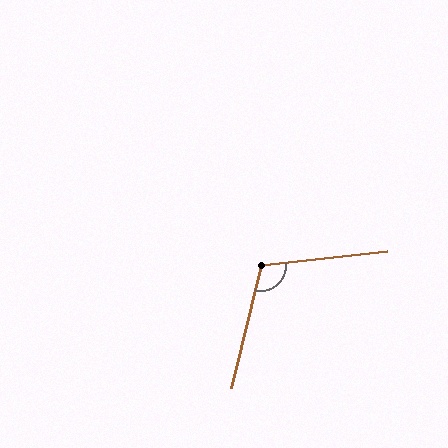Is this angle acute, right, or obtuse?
It is obtuse.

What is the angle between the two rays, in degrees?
Approximately 110 degrees.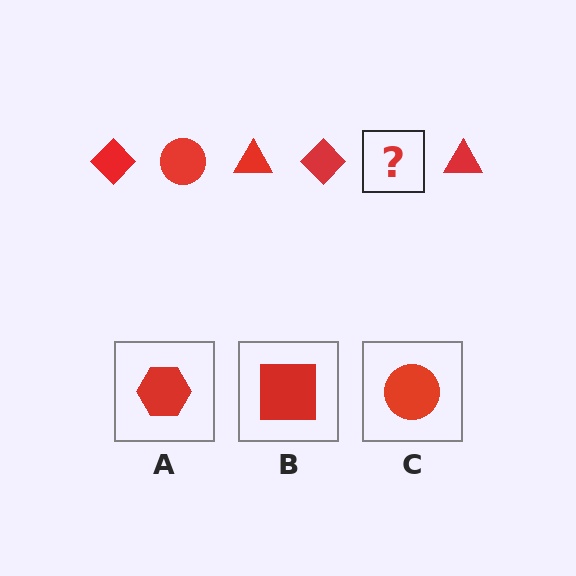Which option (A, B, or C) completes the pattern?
C.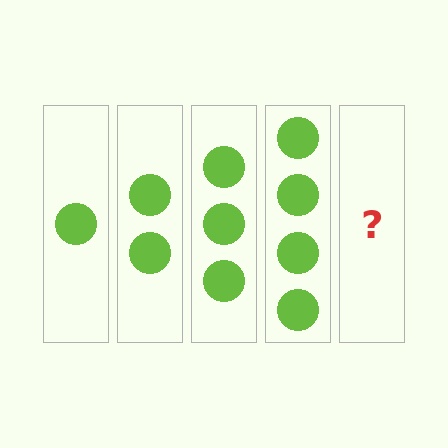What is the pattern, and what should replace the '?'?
The pattern is that each step adds one more circle. The '?' should be 5 circles.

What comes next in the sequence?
The next element should be 5 circles.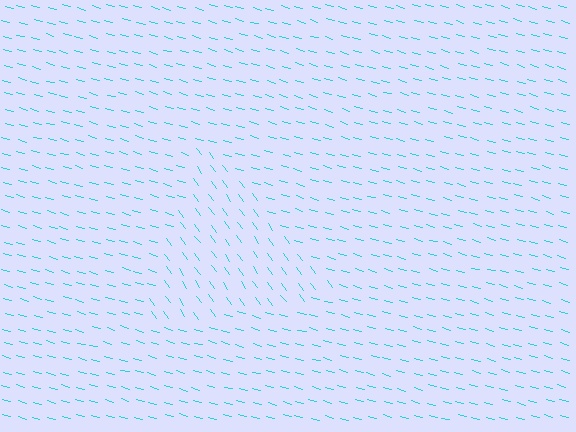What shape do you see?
I see a triangle.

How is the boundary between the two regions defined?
The boundary is defined purely by a change in line orientation (approximately 39 degrees difference). All lines are the same color and thickness.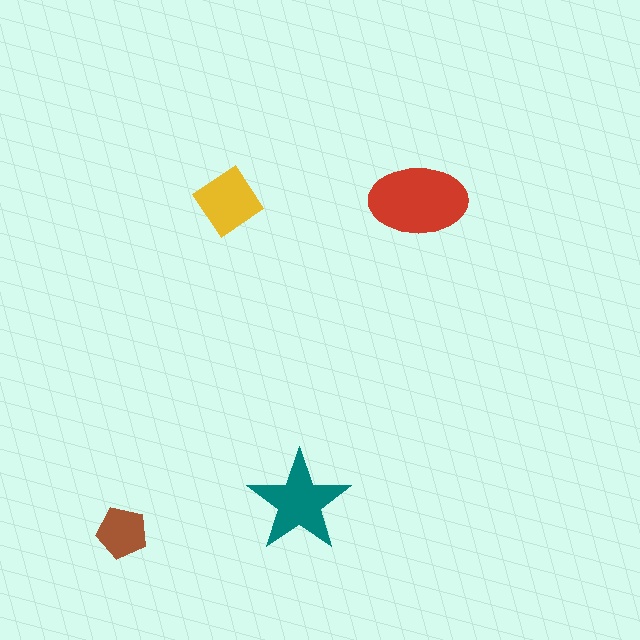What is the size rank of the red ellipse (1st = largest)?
1st.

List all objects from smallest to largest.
The brown pentagon, the yellow diamond, the teal star, the red ellipse.